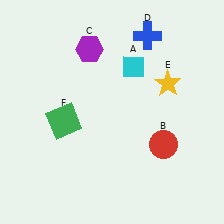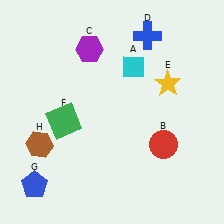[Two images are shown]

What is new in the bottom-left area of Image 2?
A blue pentagon (G) was added in the bottom-left area of Image 2.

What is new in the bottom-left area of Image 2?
A brown hexagon (H) was added in the bottom-left area of Image 2.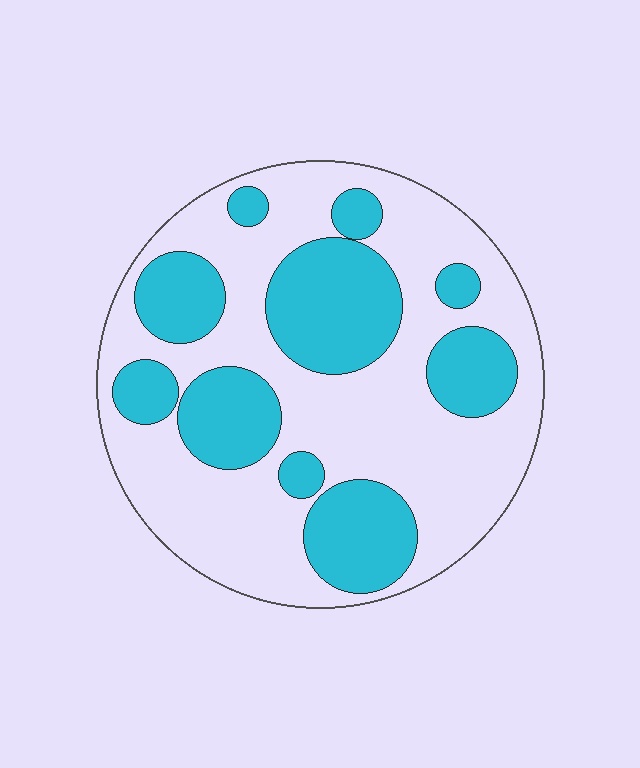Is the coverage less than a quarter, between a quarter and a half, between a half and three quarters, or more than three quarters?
Between a quarter and a half.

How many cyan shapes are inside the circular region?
10.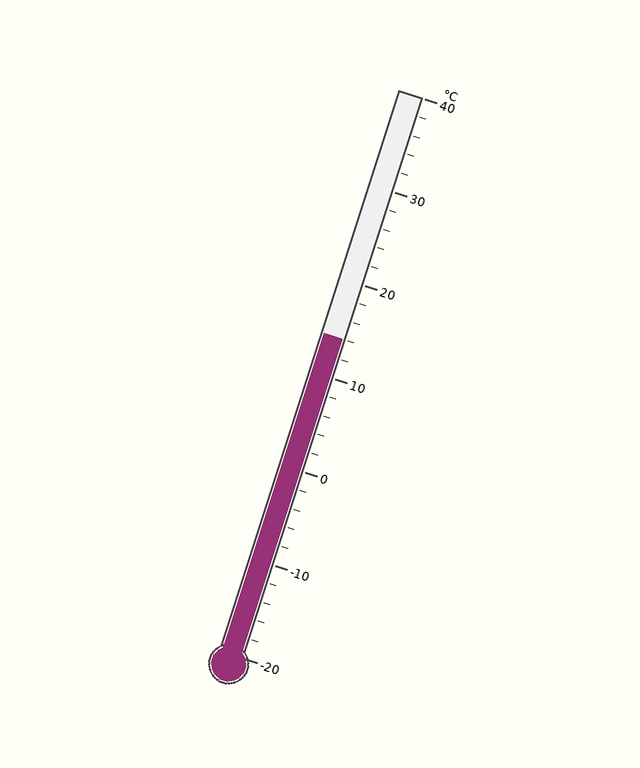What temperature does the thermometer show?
The thermometer shows approximately 14°C.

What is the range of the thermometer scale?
The thermometer scale ranges from -20°C to 40°C.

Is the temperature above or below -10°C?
The temperature is above -10°C.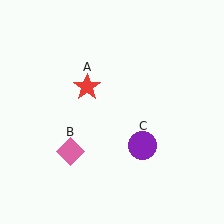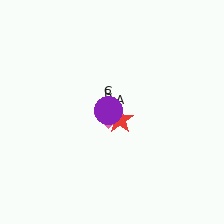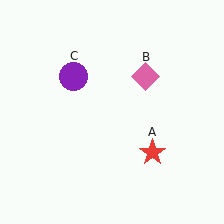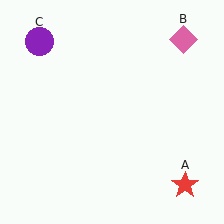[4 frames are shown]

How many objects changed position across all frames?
3 objects changed position: red star (object A), pink diamond (object B), purple circle (object C).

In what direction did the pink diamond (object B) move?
The pink diamond (object B) moved up and to the right.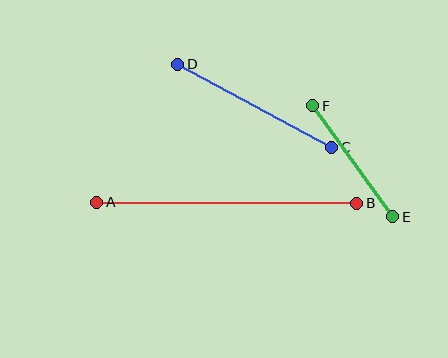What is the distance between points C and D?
The distance is approximately 175 pixels.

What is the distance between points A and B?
The distance is approximately 260 pixels.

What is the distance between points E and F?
The distance is approximately 137 pixels.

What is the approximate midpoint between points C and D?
The midpoint is at approximately (255, 106) pixels.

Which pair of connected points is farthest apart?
Points A and B are farthest apart.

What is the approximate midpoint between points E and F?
The midpoint is at approximately (353, 161) pixels.